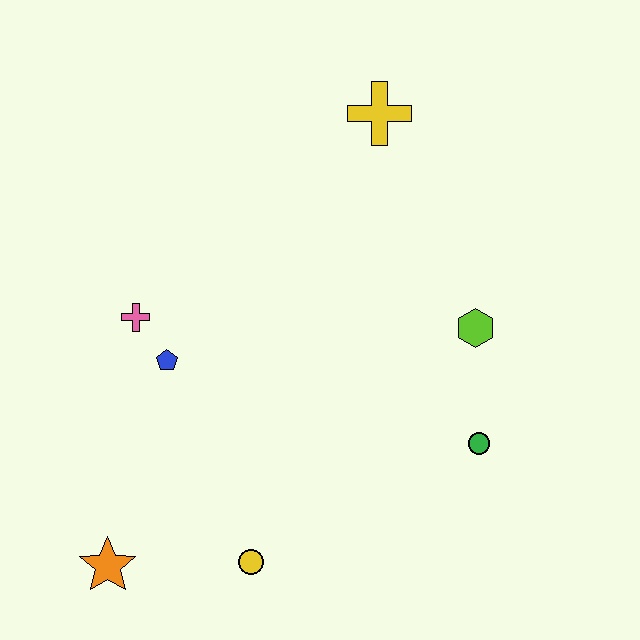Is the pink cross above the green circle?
Yes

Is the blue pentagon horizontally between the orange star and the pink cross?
No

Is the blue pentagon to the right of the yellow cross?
No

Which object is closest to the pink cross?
The blue pentagon is closest to the pink cross.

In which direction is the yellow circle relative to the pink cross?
The yellow circle is below the pink cross.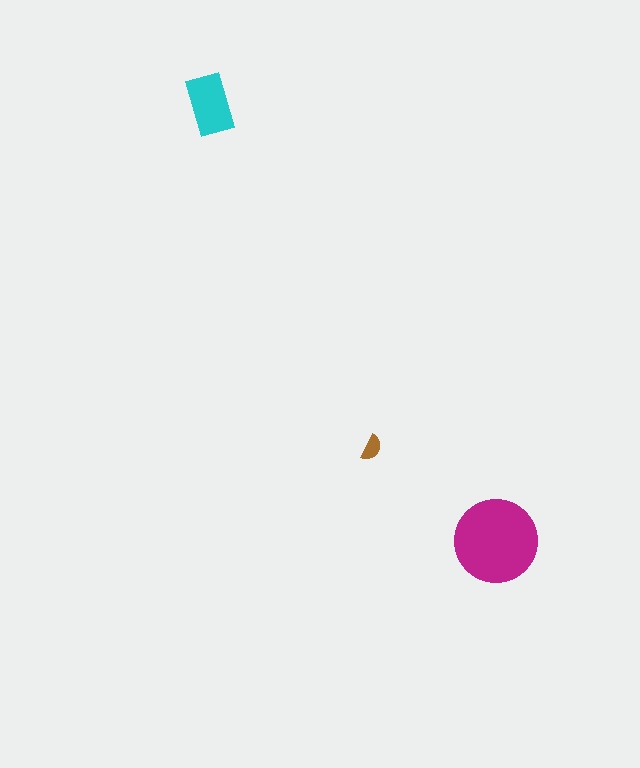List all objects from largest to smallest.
The magenta circle, the cyan rectangle, the brown semicircle.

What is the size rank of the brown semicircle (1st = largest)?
3rd.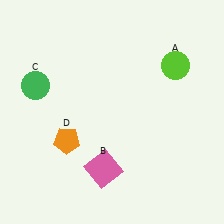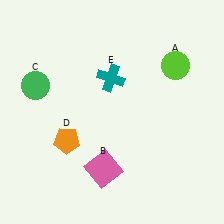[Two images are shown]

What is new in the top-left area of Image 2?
A teal cross (E) was added in the top-left area of Image 2.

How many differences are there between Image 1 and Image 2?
There is 1 difference between the two images.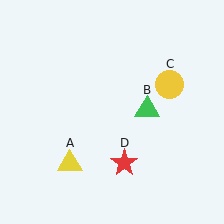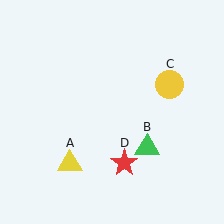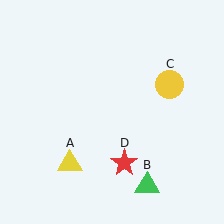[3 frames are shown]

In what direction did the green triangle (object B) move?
The green triangle (object B) moved down.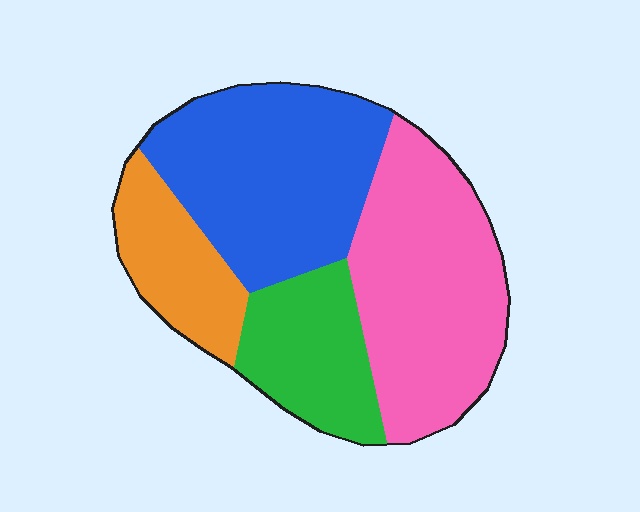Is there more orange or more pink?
Pink.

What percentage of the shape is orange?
Orange takes up about one eighth (1/8) of the shape.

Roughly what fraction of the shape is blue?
Blue covers 34% of the shape.